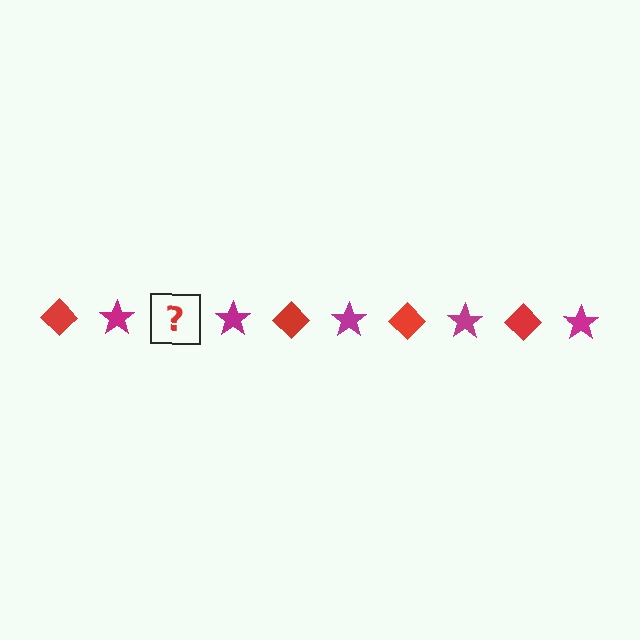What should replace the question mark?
The question mark should be replaced with a red diamond.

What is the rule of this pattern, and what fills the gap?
The rule is that the pattern alternates between red diamond and magenta star. The gap should be filled with a red diamond.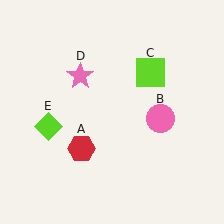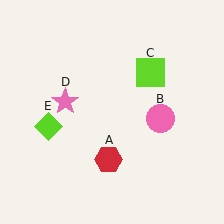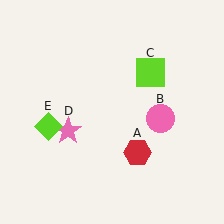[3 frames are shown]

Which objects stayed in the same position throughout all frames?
Pink circle (object B) and lime square (object C) and lime diamond (object E) remained stationary.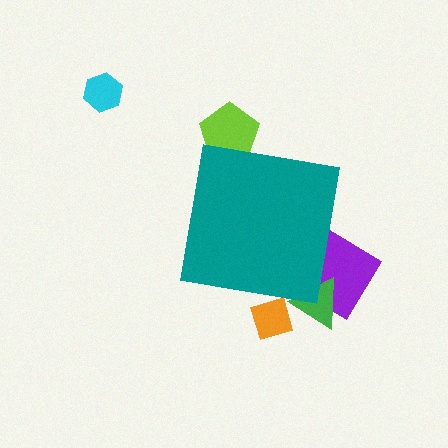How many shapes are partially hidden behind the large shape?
4 shapes are partially hidden.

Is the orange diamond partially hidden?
Yes, the orange diamond is partially hidden behind the teal square.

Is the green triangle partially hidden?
Yes, the green triangle is partially hidden behind the teal square.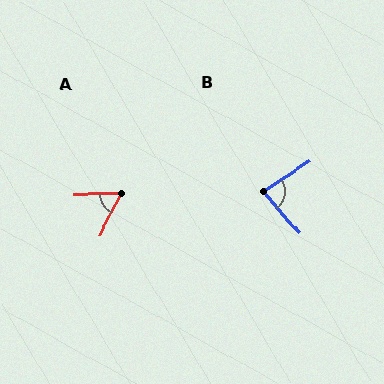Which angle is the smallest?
A, at approximately 61 degrees.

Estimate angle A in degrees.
Approximately 61 degrees.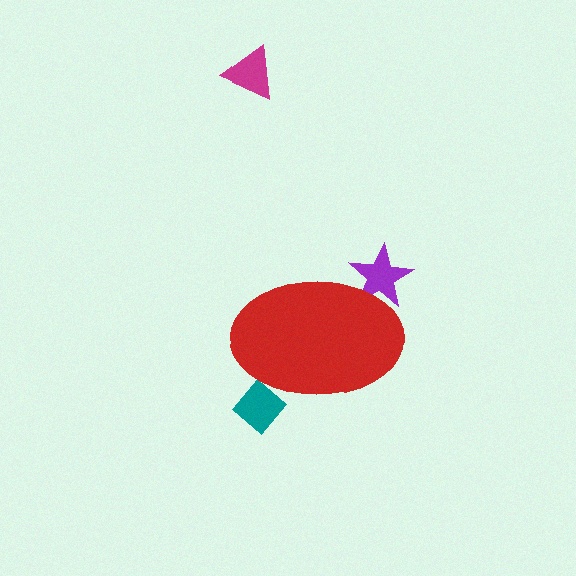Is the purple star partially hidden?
Yes, the purple star is partially hidden behind the red ellipse.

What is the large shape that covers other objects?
A red ellipse.